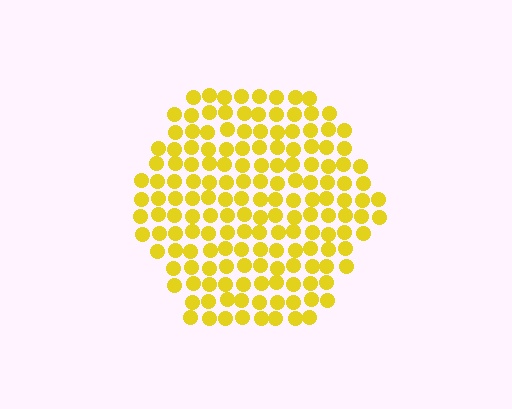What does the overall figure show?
The overall figure shows a hexagon.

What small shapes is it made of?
It is made of small circles.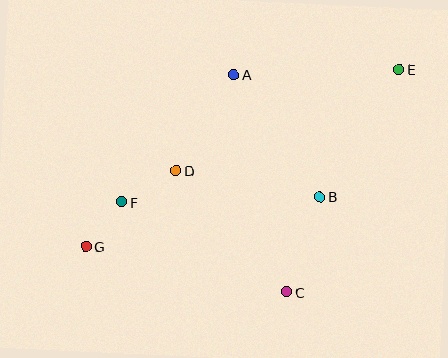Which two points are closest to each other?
Points F and G are closest to each other.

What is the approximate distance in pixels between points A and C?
The distance between A and C is approximately 223 pixels.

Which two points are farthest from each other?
Points E and G are farthest from each other.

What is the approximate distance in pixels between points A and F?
The distance between A and F is approximately 170 pixels.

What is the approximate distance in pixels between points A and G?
The distance between A and G is approximately 226 pixels.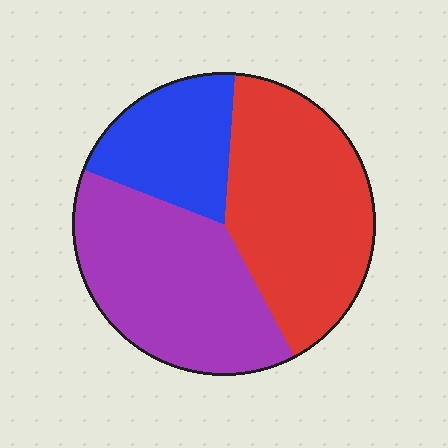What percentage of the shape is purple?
Purple covers 39% of the shape.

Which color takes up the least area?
Blue, at roughly 20%.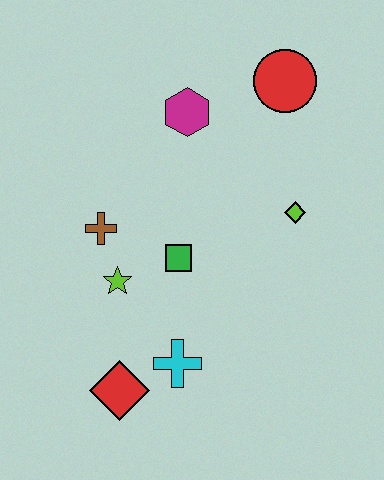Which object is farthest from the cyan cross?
The red circle is farthest from the cyan cross.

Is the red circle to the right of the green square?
Yes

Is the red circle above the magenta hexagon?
Yes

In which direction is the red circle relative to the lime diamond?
The red circle is above the lime diamond.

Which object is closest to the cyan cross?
The red diamond is closest to the cyan cross.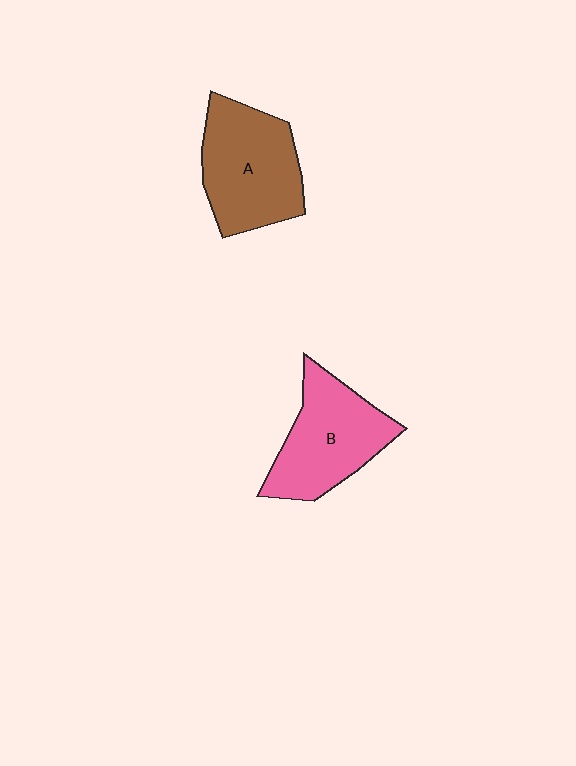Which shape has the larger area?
Shape A (brown).